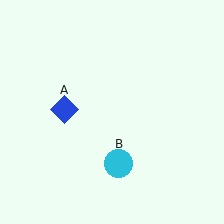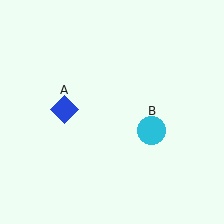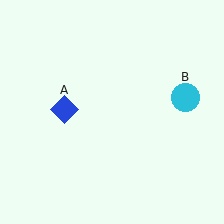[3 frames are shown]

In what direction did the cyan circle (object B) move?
The cyan circle (object B) moved up and to the right.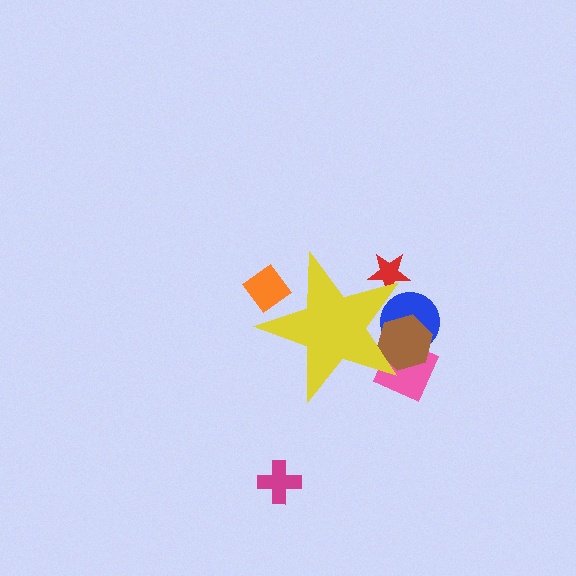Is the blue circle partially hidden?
Yes, the blue circle is partially hidden behind the yellow star.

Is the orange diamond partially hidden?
Yes, the orange diamond is partially hidden behind the yellow star.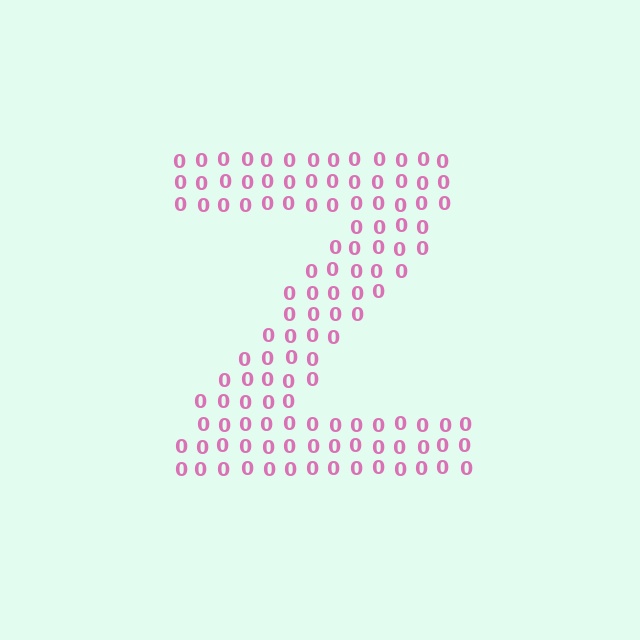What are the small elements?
The small elements are digit 0's.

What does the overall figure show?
The overall figure shows the letter Z.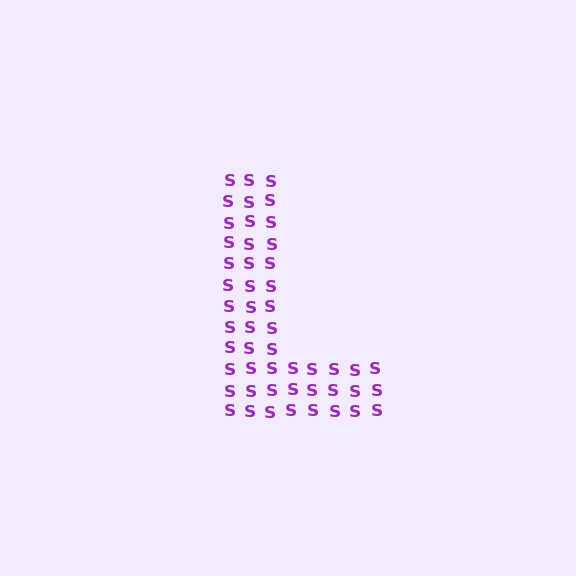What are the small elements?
The small elements are letter S's.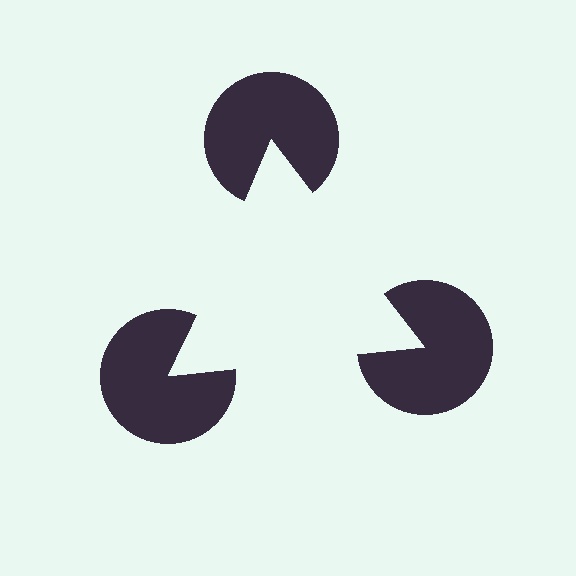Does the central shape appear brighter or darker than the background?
It typically appears slightly brighter than the background, even though no actual brightness change is drawn.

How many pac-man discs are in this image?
There are 3 — one at each vertex of the illusory triangle.